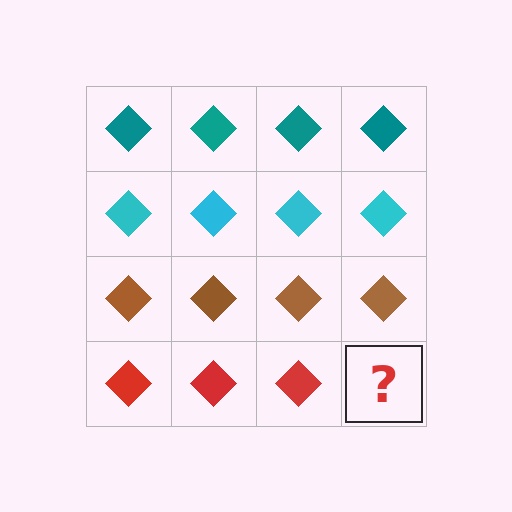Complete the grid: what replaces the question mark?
The question mark should be replaced with a red diamond.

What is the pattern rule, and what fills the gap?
The rule is that each row has a consistent color. The gap should be filled with a red diamond.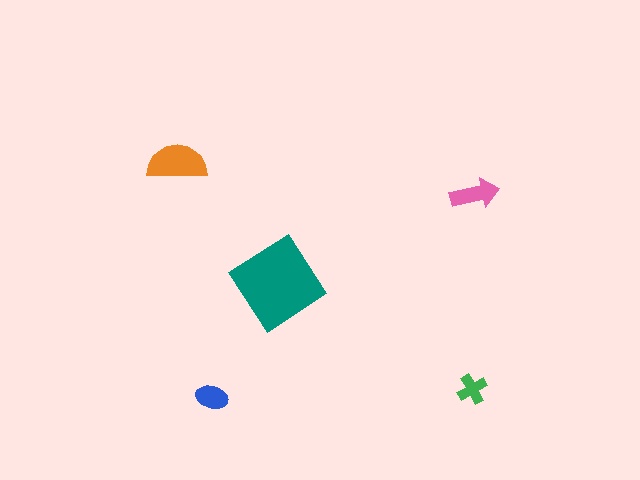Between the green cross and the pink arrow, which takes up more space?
The pink arrow.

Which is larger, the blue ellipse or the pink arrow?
The pink arrow.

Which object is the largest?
The teal diamond.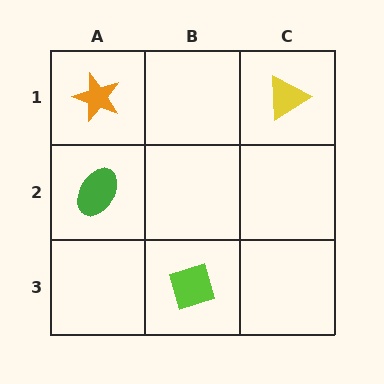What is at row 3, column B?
A lime diamond.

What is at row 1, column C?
A yellow triangle.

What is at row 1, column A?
An orange star.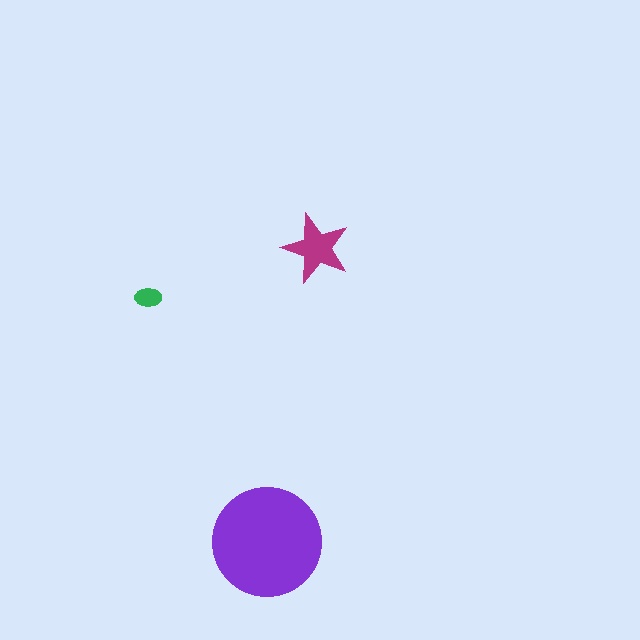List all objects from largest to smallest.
The purple circle, the magenta star, the green ellipse.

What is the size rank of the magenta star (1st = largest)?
2nd.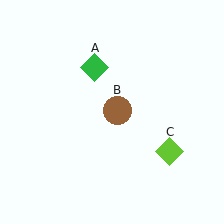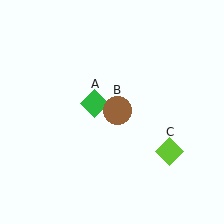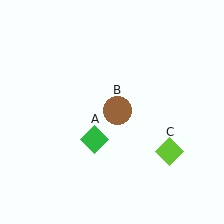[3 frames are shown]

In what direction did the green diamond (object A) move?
The green diamond (object A) moved down.